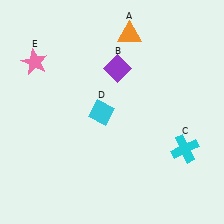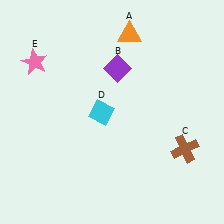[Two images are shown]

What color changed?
The cross (C) changed from cyan in Image 1 to brown in Image 2.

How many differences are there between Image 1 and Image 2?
There is 1 difference between the two images.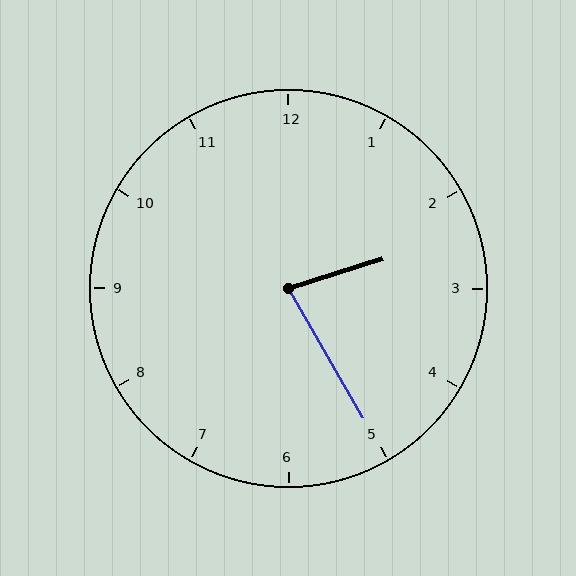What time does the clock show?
2:25.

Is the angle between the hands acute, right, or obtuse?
It is acute.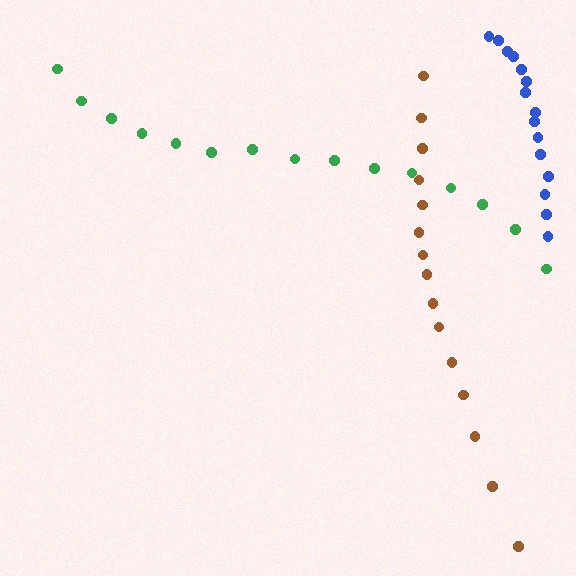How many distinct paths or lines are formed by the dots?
There are 3 distinct paths.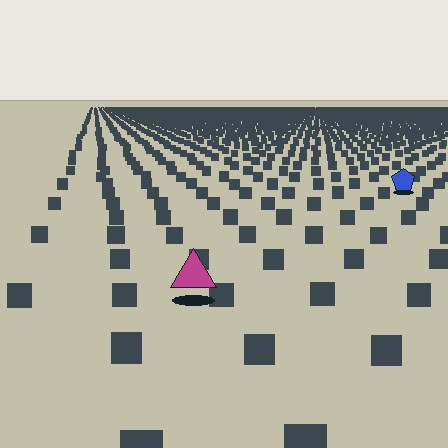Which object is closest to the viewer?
The magenta triangle is closest. The texture marks near it are larger and more spread out.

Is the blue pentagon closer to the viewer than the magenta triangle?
No. The magenta triangle is closer — you can tell from the texture gradient: the ground texture is coarser near it.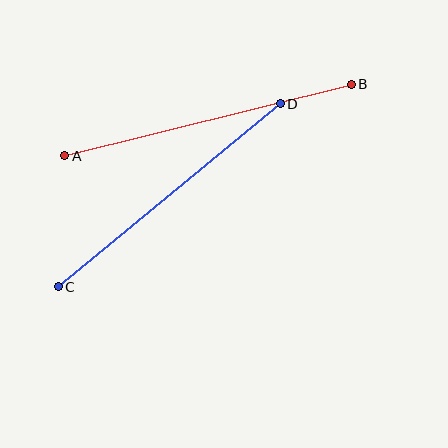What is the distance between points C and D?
The distance is approximately 287 pixels.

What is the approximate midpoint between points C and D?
The midpoint is at approximately (169, 195) pixels.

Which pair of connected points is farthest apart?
Points A and B are farthest apart.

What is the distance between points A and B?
The distance is approximately 295 pixels.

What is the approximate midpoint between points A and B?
The midpoint is at approximately (208, 120) pixels.